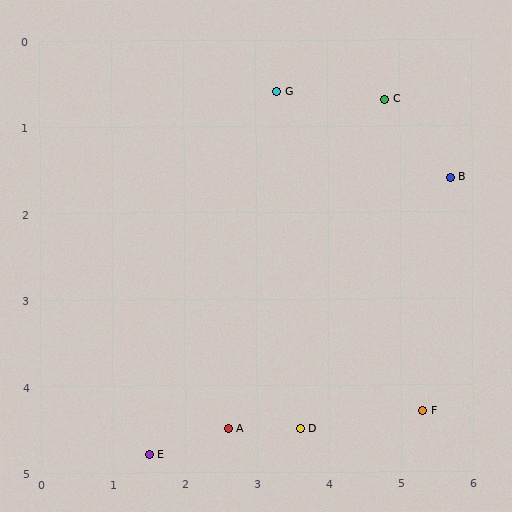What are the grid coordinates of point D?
Point D is at approximately (3.6, 4.5).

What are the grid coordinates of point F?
Point F is at approximately (5.3, 4.3).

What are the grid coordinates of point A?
Point A is at approximately (2.6, 4.5).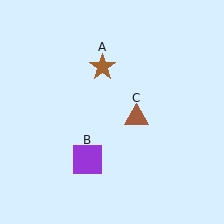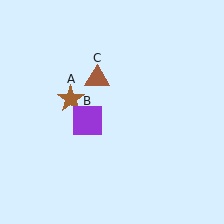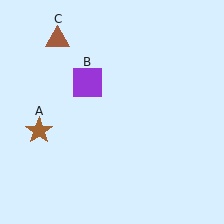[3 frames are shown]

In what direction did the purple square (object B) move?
The purple square (object B) moved up.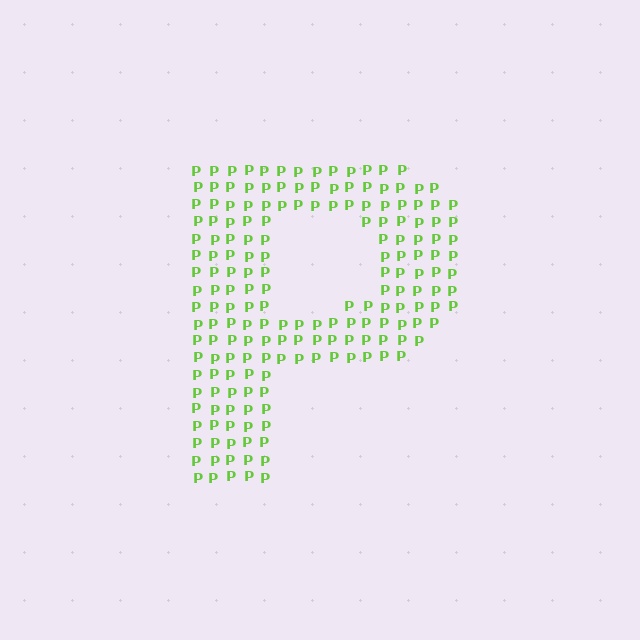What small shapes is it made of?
It is made of small letter P's.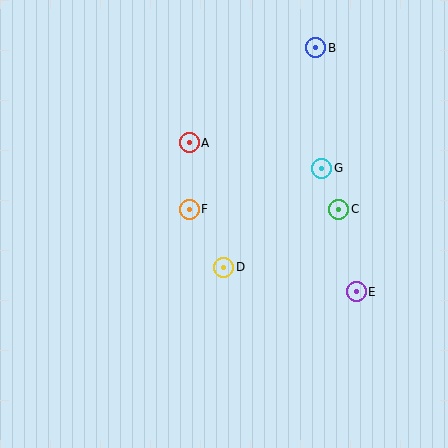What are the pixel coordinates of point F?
Point F is at (189, 209).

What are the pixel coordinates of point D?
Point D is at (224, 267).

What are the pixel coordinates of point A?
Point A is at (189, 143).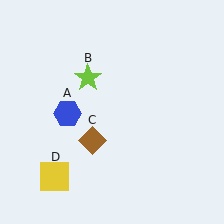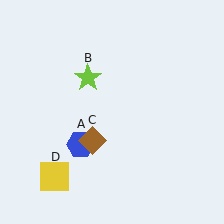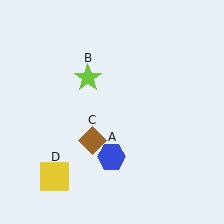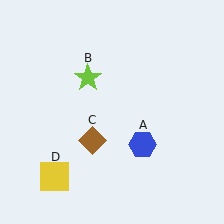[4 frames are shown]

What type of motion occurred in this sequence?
The blue hexagon (object A) rotated counterclockwise around the center of the scene.